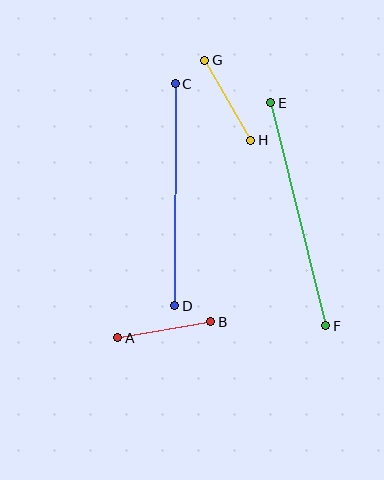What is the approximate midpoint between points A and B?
The midpoint is at approximately (164, 330) pixels.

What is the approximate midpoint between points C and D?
The midpoint is at approximately (175, 195) pixels.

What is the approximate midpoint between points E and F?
The midpoint is at approximately (298, 214) pixels.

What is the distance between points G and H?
The distance is approximately 92 pixels.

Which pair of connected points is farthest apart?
Points E and F are farthest apart.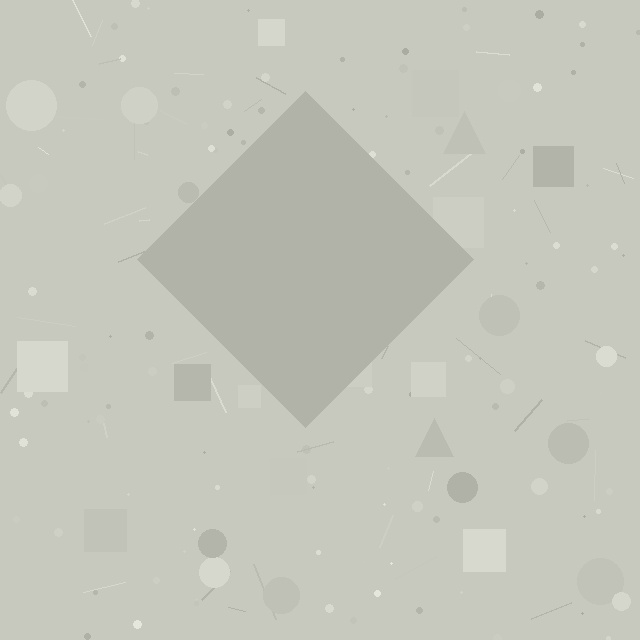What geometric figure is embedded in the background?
A diamond is embedded in the background.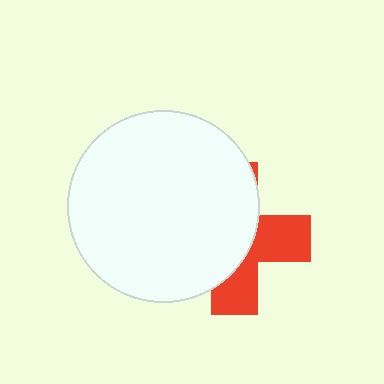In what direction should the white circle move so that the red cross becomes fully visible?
The white circle should move left. That is the shortest direction to clear the overlap and leave the red cross fully visible.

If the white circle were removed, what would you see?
You would see the complete red cross.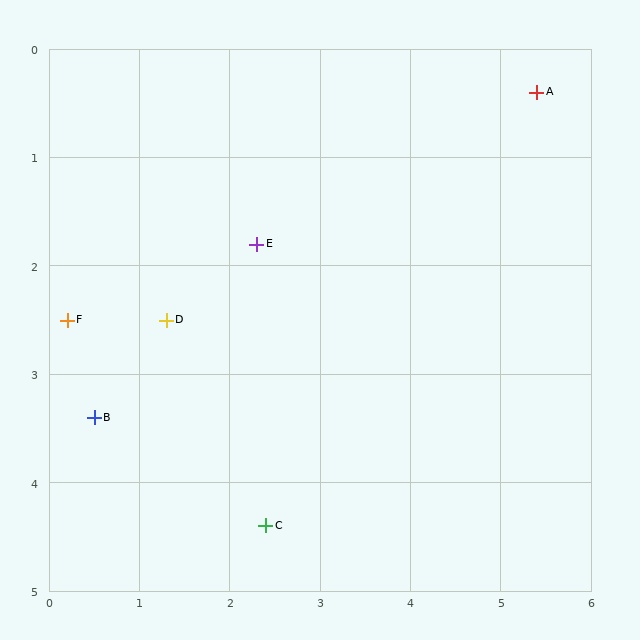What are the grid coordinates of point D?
Point D is at approximately (1.3, 2.5).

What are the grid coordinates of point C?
Point C is at approximately (2.4, 4.4).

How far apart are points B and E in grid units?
Points B and E are about 2.4 grid units apart.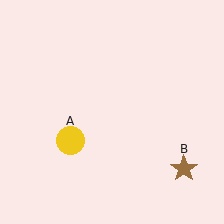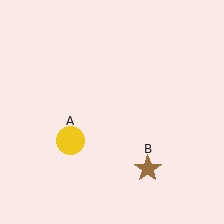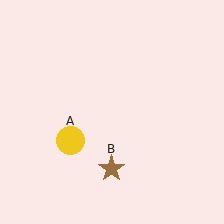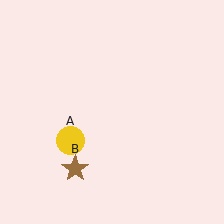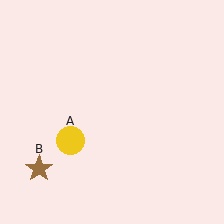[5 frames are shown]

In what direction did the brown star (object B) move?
The brown star (object B) moved left.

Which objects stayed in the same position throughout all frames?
Yellow circle (object A) remained stationary.